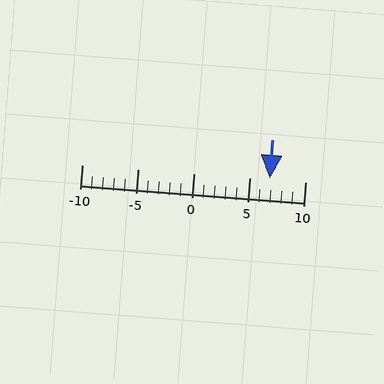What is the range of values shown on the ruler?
The ruler shows values from -10 to 10.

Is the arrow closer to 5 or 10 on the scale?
The arrow is closer to 5.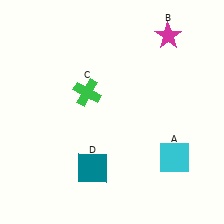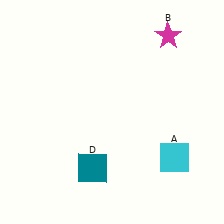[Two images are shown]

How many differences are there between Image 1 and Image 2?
There is 1 difference between the two images.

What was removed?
The green cross (C) was removed in Image 2.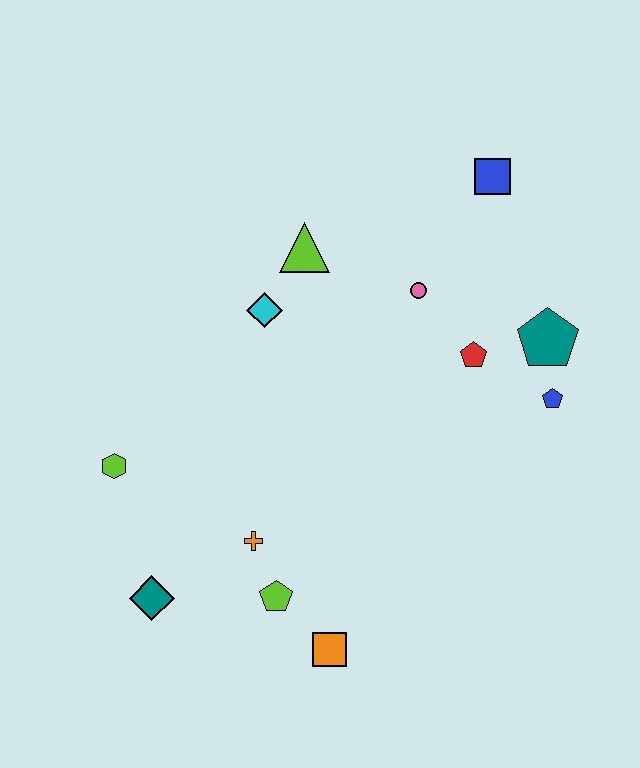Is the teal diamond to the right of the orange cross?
No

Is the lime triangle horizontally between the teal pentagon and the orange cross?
Yes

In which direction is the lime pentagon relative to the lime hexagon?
The lime pentagon is to the right of the lime hexagon.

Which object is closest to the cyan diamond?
The lime triangle is closest to the cyan diamond.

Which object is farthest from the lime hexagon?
The blue square is farthest from the lime hexagon.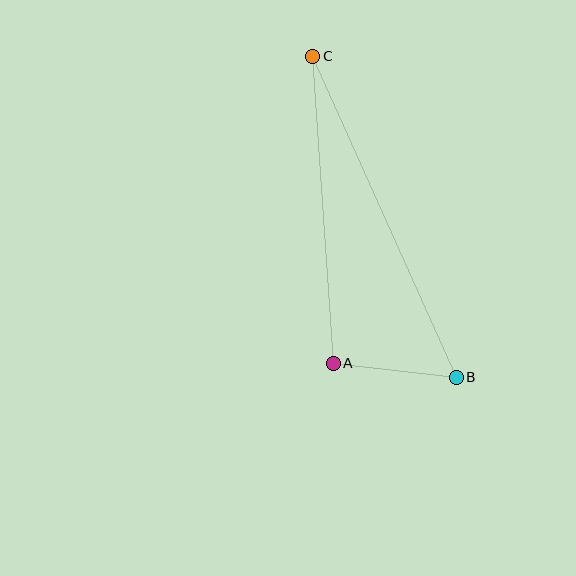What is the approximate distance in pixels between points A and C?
The distance between A and C is approximately 307 pixels.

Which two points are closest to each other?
Points A and B are closest to each other.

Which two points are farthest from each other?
Points B and C are farthest from each other.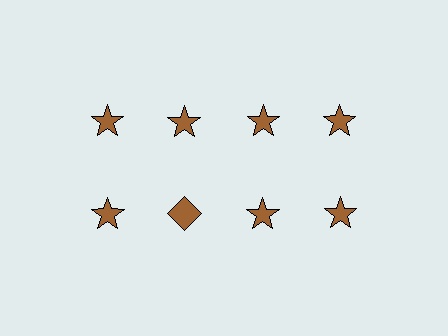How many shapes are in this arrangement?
There are 8 shapes arranged in a grid pattern.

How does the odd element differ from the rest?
It has a different shape: diamond instead of star.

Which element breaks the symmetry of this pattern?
The brown diamond in the second row, second from left column breaks the symmetry. All other shapes are brown stars.